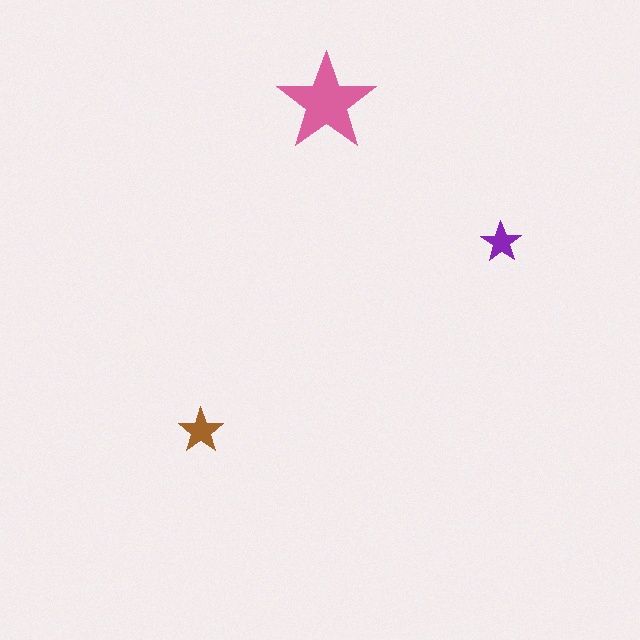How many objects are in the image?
There are 3 objects in the image.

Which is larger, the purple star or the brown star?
The brown one.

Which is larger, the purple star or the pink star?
The pink one.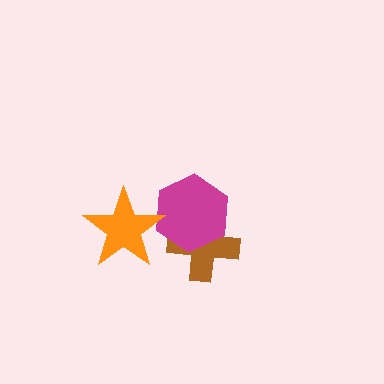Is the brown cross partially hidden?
Yes, it is partially covered by another shape.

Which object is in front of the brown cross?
The magenta hexagon is in front of the brown cross.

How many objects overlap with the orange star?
1 object overlaps with the orange star.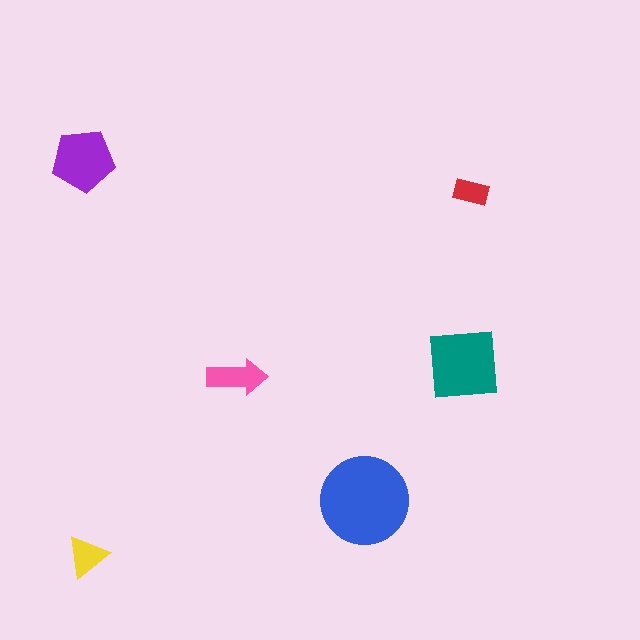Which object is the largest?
The blue circle.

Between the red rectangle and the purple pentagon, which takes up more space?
The purple pentagon.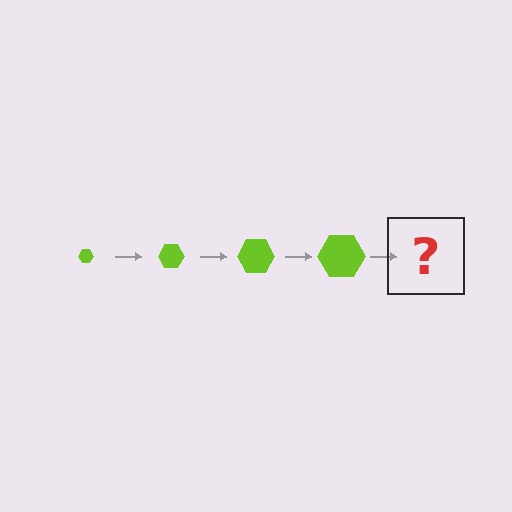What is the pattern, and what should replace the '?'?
The pattern is that the hexagon gets progressively larger each step. The '?' should be a lime hexagon, larger than the previous one.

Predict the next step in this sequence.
The next step is a lime hexagon, larger than the previous one.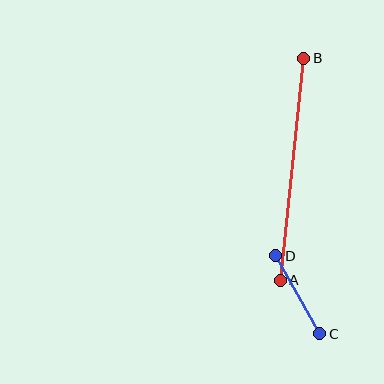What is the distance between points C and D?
The distance is approximately 89 pixels.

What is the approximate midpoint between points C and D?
The midpoint is at approximately (298, 295) pixels.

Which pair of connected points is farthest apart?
Points A and B are farthest apart.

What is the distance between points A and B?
The distance is approximately 223 pixels.